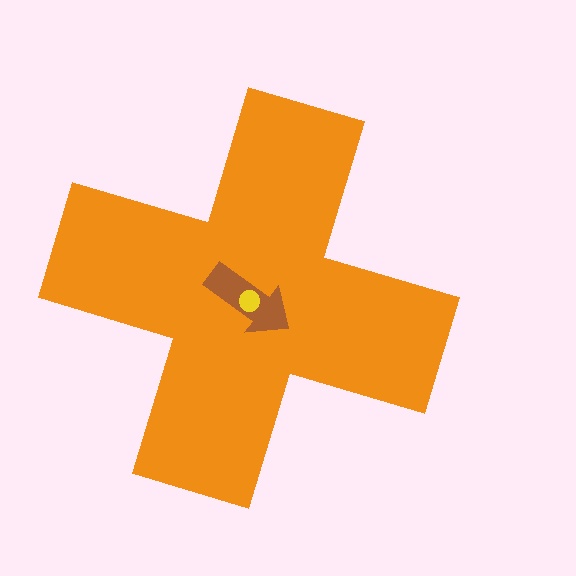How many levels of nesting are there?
3.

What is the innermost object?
The yellow circle.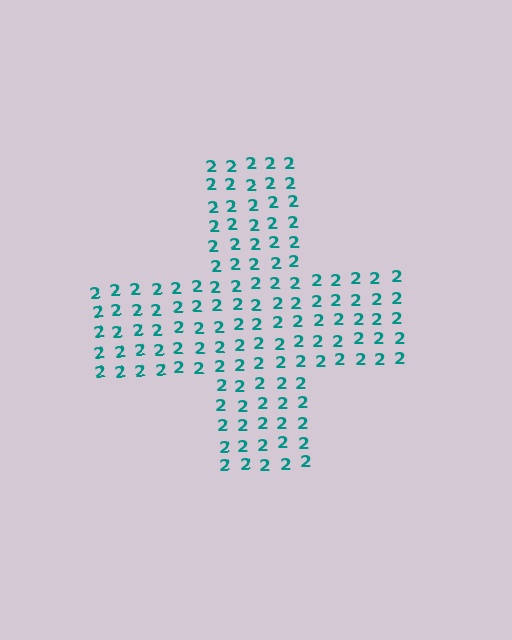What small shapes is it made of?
It is made of small digit 2's.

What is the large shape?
The large shape is a cross.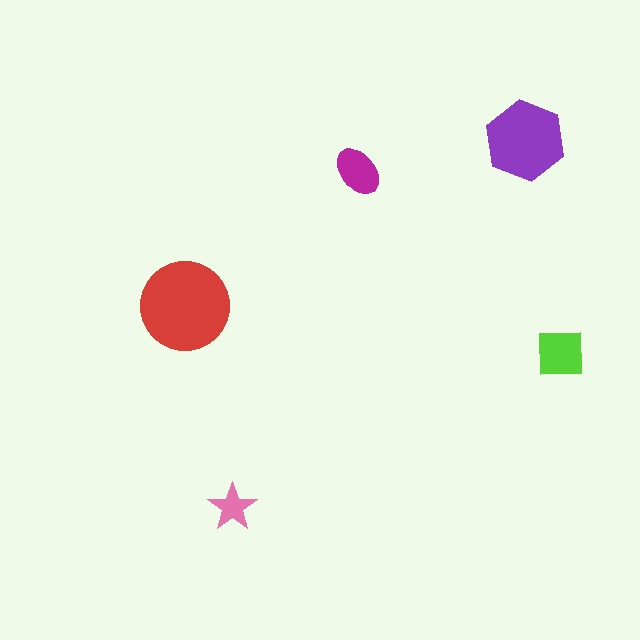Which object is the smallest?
The pink star.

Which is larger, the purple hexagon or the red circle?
The red circle.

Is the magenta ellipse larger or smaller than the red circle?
Smaller.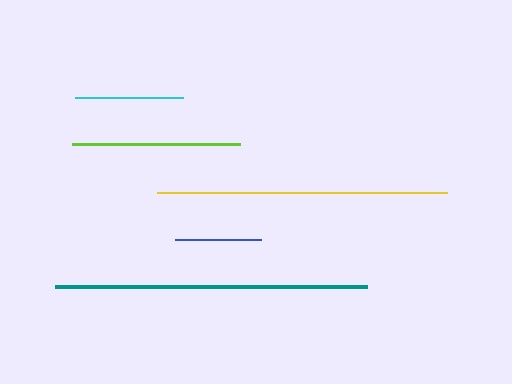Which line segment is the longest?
The teal line is the longest at approximately 312 pixels.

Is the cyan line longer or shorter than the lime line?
The lime line is longer than the cyan line.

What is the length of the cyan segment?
The cyan segment is approximately 108 pixels long.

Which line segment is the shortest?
The blue line is the shortest at approximately 86 pixels.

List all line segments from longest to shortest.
From longest to shortest: teal, yellow, lime, cyan, blue.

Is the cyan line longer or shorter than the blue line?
The cyan line is longer than the blue line.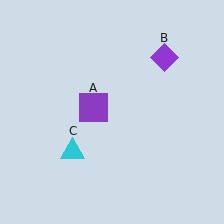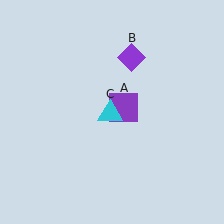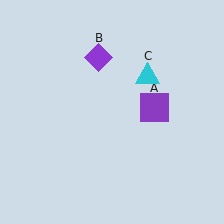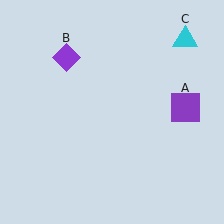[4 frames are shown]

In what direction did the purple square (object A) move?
The purple square (object A) moved right.